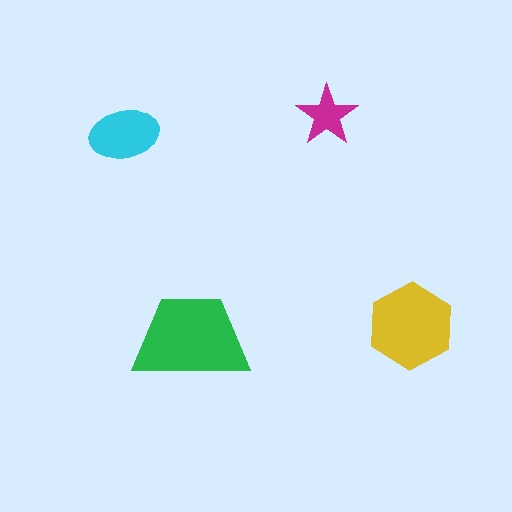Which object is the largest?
The green trapezoid.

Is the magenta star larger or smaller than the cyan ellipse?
Smaller.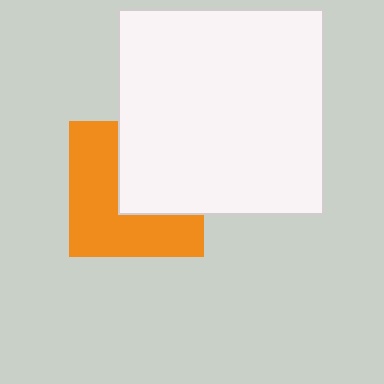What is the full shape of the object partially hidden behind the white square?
The partially hidden object is an orange square.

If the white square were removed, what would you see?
You would see the complete orange square.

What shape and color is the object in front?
The object in front is a white square.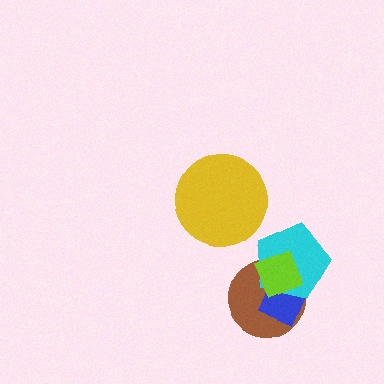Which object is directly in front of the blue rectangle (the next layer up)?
The cyan pentagon is directly in front of the blue rectangle.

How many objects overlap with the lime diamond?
3 objects overlap with the lime diamond.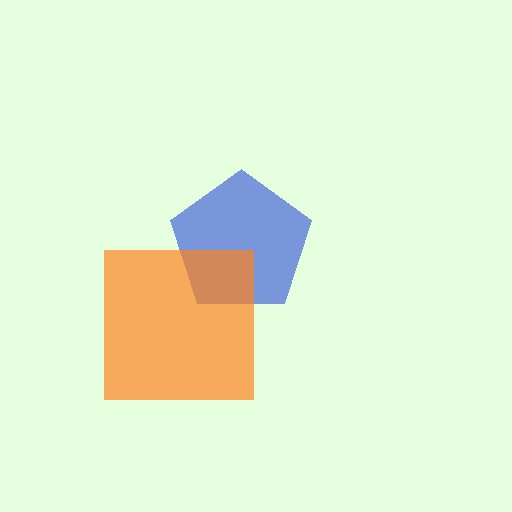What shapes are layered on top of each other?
The layered shapes are: a blue pentagon, an orange square.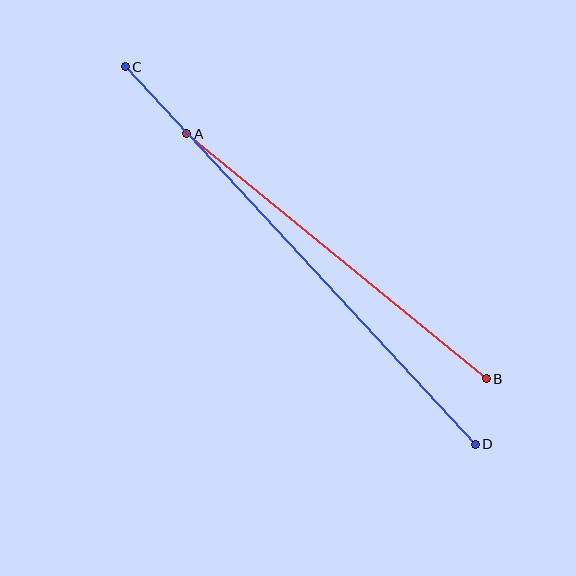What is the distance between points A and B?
The distance is approximately 387 pixels.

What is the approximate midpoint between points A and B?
The midpoint is at approximately (336, 256) pixels.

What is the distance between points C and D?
The distance is approximately 515 pixels.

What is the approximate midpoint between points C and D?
The midpoint is at approximately (300, 255) pixels.